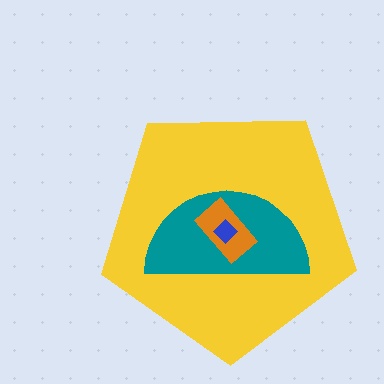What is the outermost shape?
The yellow pentagon.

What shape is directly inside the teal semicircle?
The orange rectangle.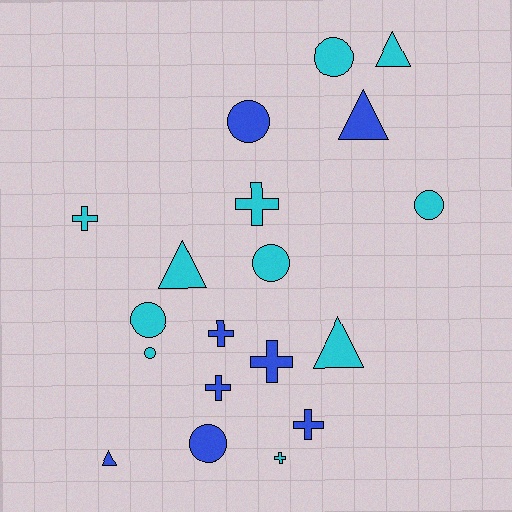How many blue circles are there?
There are 2 blue circles.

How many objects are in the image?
There are 19 objects.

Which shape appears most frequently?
Circle, with 7 objects.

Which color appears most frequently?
Cyan, with 11 objects.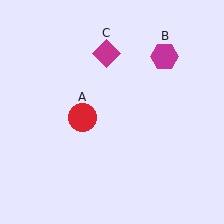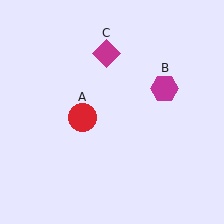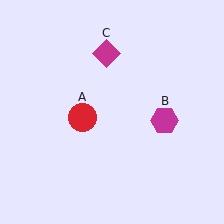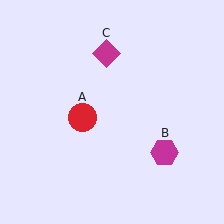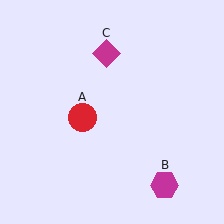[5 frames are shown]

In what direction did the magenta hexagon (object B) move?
The magenta hexagon (object B) moved down.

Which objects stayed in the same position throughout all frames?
Red circle (object A) and magenta diamond (object C) remained stationary.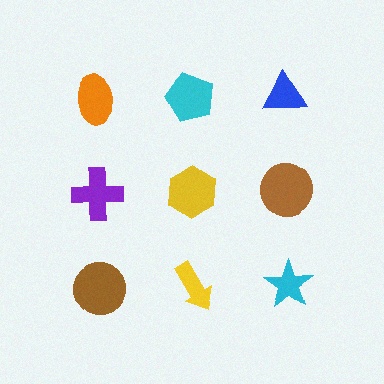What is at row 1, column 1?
An orange ellipse.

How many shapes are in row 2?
3 shapes.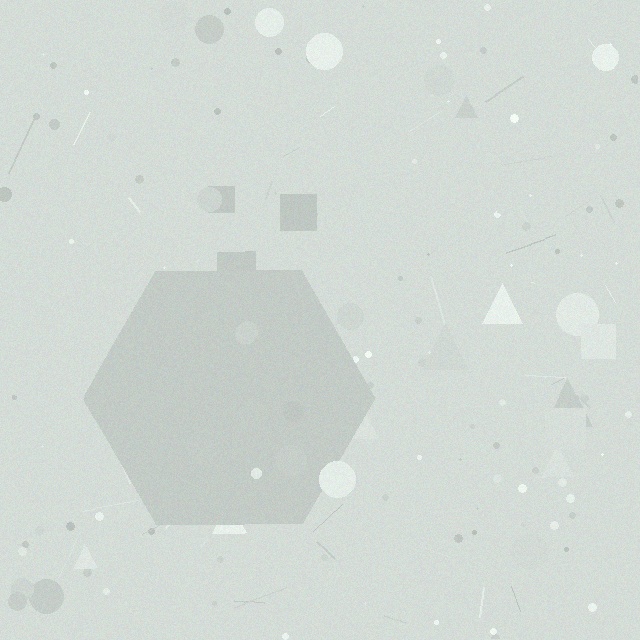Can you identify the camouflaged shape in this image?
The camouflaged shape is a hexagon.